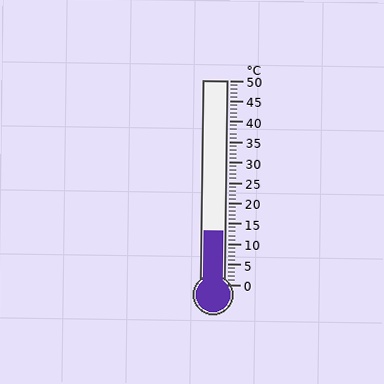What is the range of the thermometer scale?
The thermometer scale ranges from 0°C to 50°C.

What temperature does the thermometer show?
The thermometer shows approximately 13°C.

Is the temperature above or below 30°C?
The temperature is below 30°C.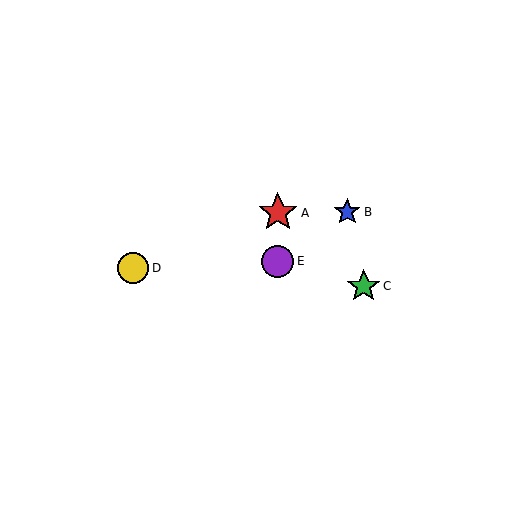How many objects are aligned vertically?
2 objects (A, E) are aligned vertically.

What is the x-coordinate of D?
Object D is at x≈133.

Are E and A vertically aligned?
Yes, both are at x≈278.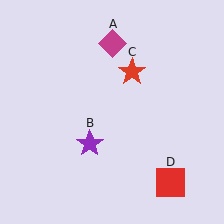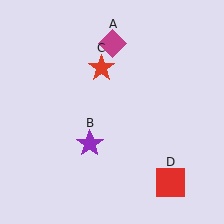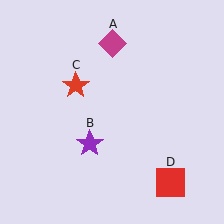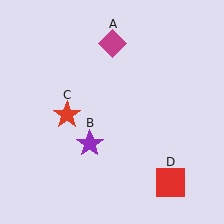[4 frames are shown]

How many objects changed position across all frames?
1 object changed position: red star (object C).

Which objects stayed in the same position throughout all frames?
Magenta diamond (object A) and purple star (object B) and red square (object D) remained stationary.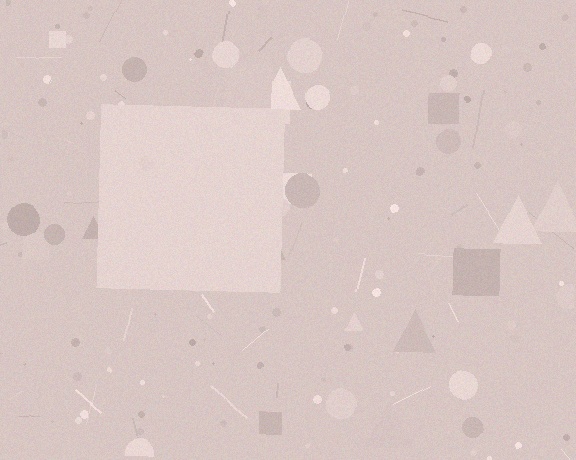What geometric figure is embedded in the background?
A square is embedded in the background.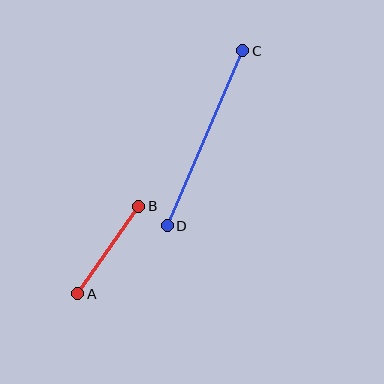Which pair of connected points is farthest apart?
Points C and D are farthest apart.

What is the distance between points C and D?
The distance is approximately 191 pixels.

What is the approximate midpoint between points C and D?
The midpoint is at approximately (205, 138) pixels.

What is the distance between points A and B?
The distance is approximately 107 pixels.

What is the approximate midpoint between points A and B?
The midpoint is at approximately (108, 250) pixels.